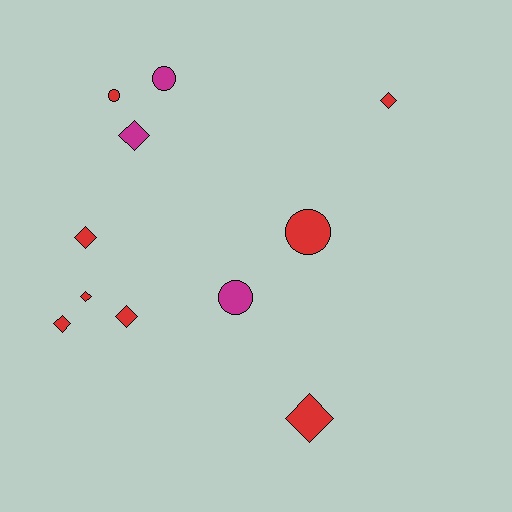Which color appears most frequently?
Red, with 8 objects.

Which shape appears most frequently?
Diamond, with 7 objects.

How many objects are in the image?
There are 11 objects.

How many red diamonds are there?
There are 6 red diamonds.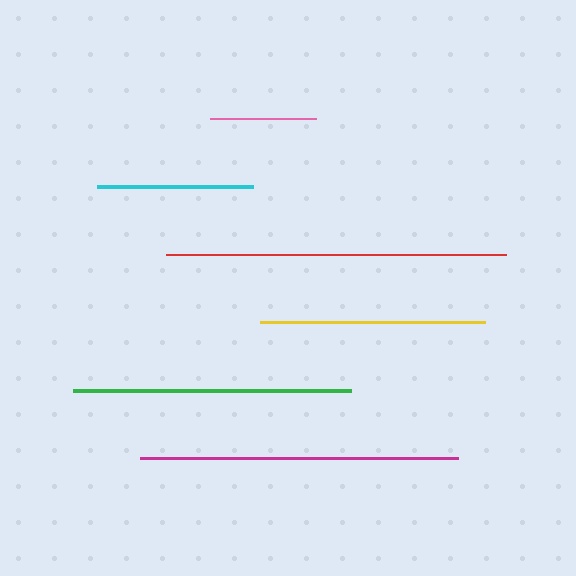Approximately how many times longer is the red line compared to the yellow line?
The red line is approximately 1.5 times the length of the yellow line.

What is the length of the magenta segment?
The magenta segment is approximately 318 pixels long.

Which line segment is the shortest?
The pink line is the shortest at approximately 106 pixels.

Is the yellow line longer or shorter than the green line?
The green line is longer than the yellow line.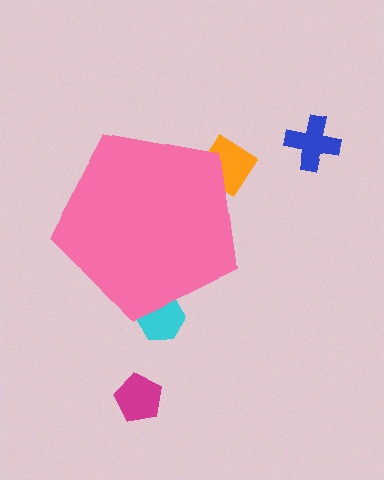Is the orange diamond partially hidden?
Yes, the orange diamond is partially hidden behind the pink pentagon.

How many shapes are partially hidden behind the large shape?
2 shapes are partially hidden.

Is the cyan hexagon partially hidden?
Yes, the cyan hexagon is partially hidden behind the pink pentagon.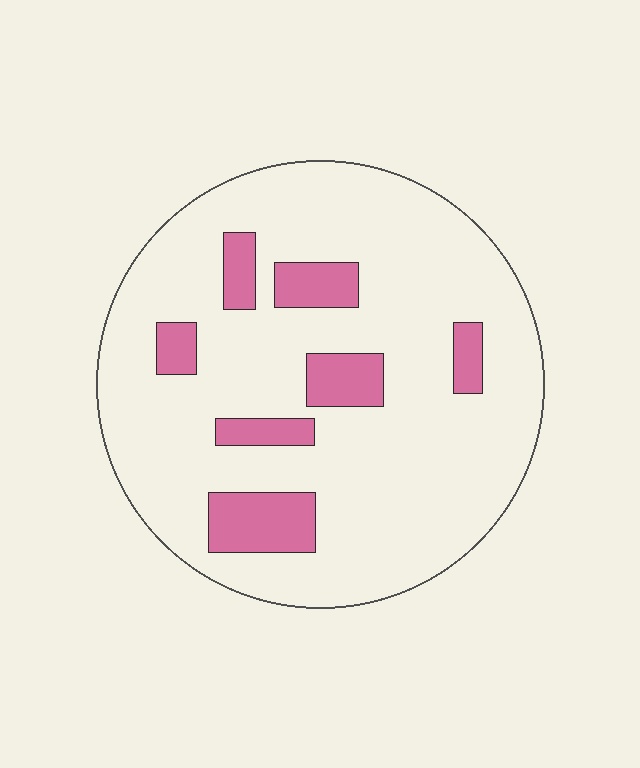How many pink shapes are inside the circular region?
7.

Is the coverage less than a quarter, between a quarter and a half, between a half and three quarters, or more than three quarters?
Less than a quarter.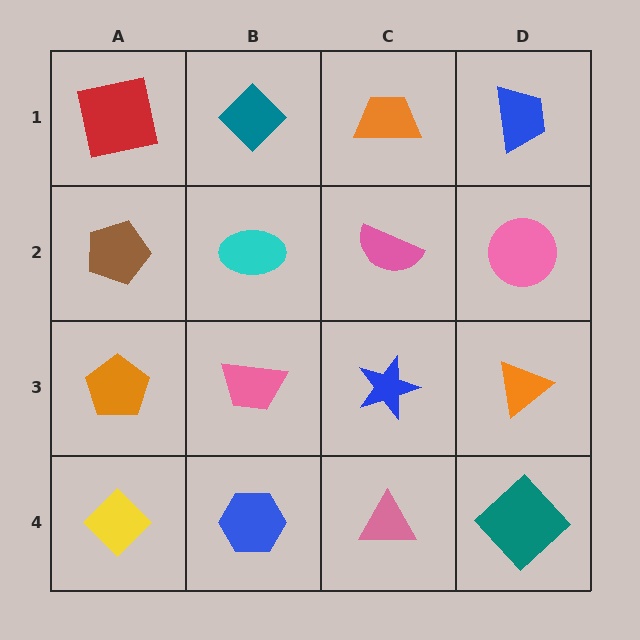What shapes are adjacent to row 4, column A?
An orange pentagon (row 3, column A), a blue hexagon (row 4, column B).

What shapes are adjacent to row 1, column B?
A cyan ellipse (row 2, column B), a red square (row 1, column A), an orange trapezoid (row 1, column C).